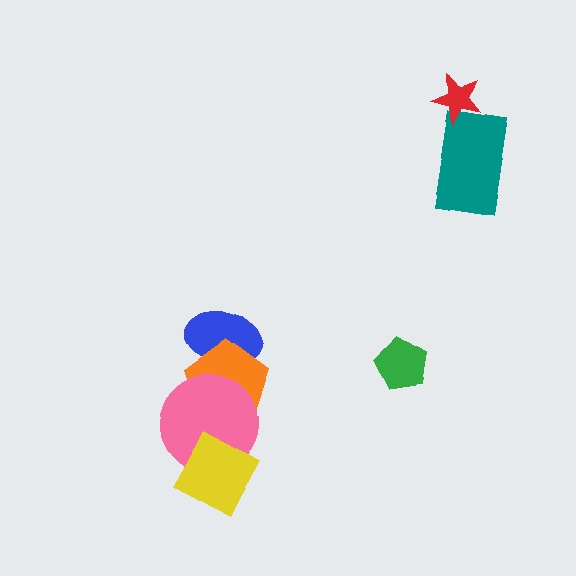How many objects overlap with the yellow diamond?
1 object overlaps with the yellow diamond.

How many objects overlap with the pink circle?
2 objects overlap with the pink circle.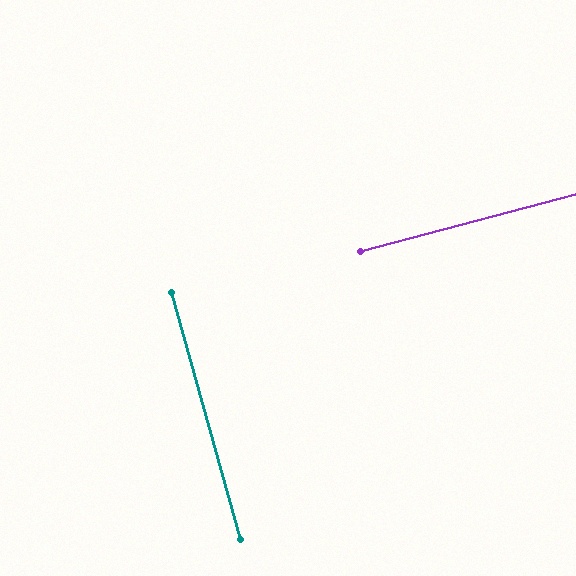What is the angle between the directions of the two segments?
Approximately 89 degrees.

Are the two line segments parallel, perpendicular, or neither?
Perpendicular — they meet at approximately 89°.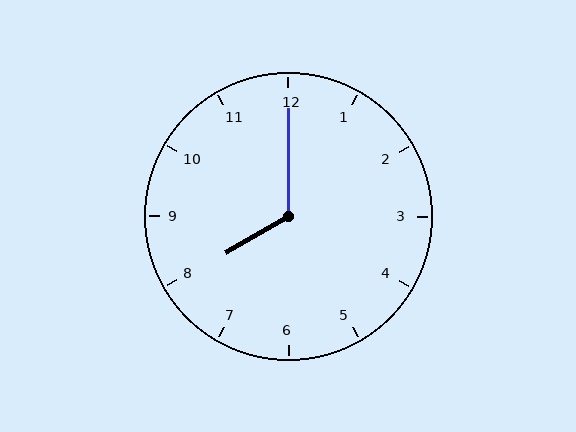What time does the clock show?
8:00.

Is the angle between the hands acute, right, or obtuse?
It is obtuse.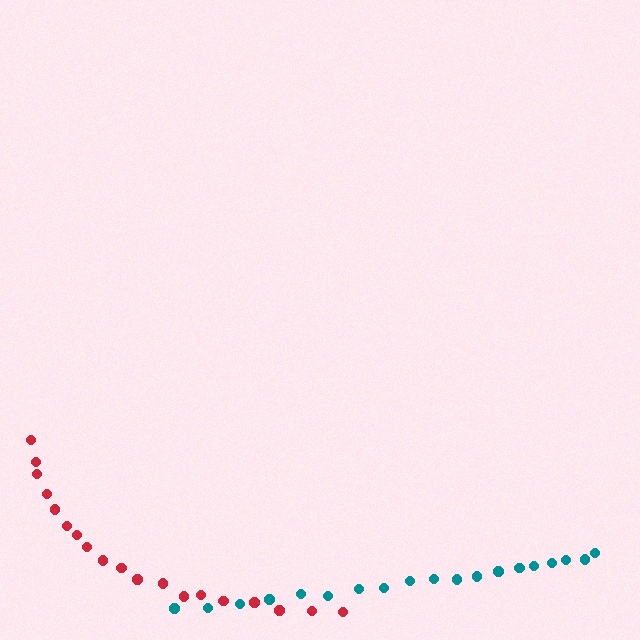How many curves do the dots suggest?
There are 2 distinct paths.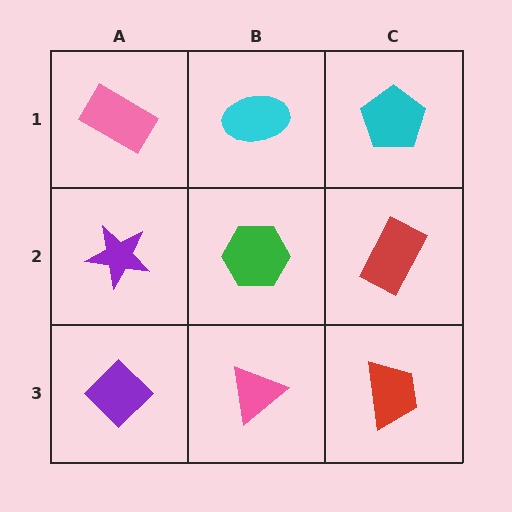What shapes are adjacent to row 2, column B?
A cyan ellipse (row 1, column B), a pink triangle (row 3, column B), a purple star (row 2, column A), a red rectangle (row 2, column C).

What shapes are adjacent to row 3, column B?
A green hexagon (row 2, column B), a purple diamond (row 3, column A), a red trapezoid (row 3, column C).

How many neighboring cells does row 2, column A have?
3.